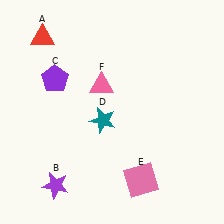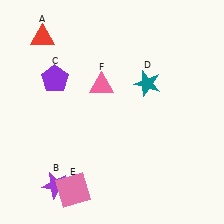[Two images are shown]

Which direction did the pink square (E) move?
The pink square (E) moved left.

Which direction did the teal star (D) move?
The teal star (D) moved right.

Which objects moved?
The objects that moved are: the teal star (D), the pink square (E).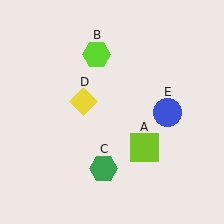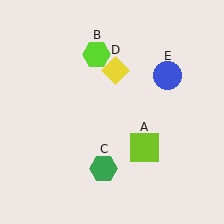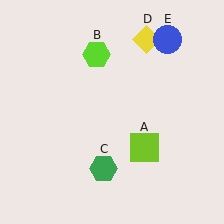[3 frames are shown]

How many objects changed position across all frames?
2 objects changed position: yellow diamond (object D), blue circle (object E).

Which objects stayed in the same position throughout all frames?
Lime square (object A) and lime hexagon (object B) and green hexagon (object C) remained stationary.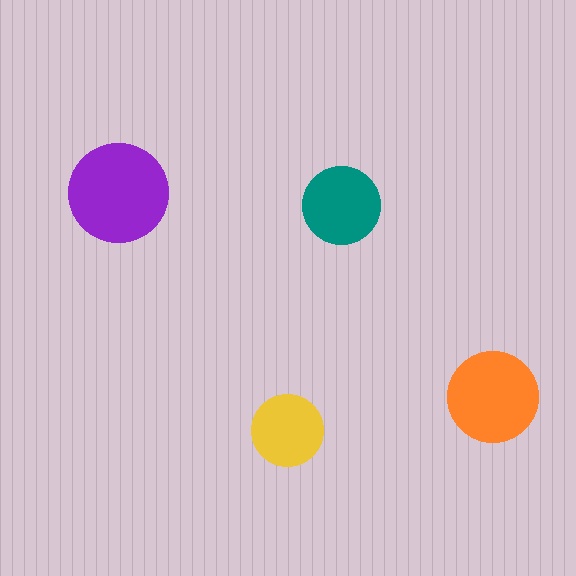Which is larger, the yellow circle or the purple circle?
The purple one.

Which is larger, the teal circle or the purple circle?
The purple one.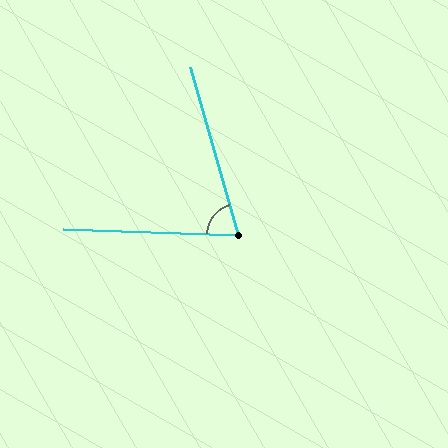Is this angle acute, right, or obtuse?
It is acute.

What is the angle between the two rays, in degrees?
Approximately 72 degrees.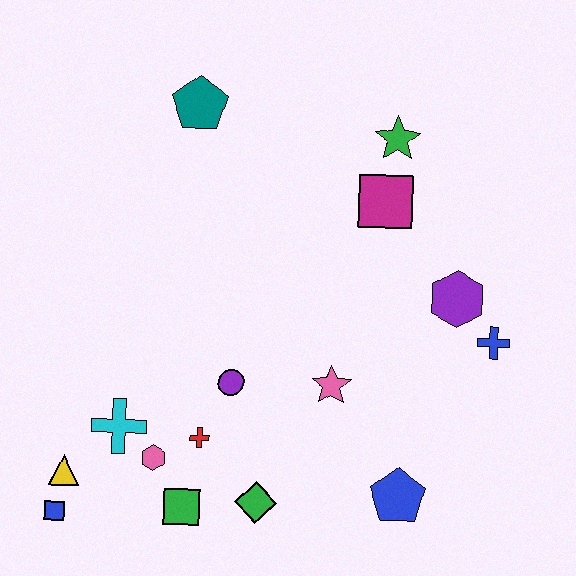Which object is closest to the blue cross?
The purple hexagon is closest to the blue cross.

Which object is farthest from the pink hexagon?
The green star is farthest from the pink hexagon.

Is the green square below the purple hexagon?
Yes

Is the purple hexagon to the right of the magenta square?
Yes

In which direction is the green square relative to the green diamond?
The green square is to the left of the green diamond.